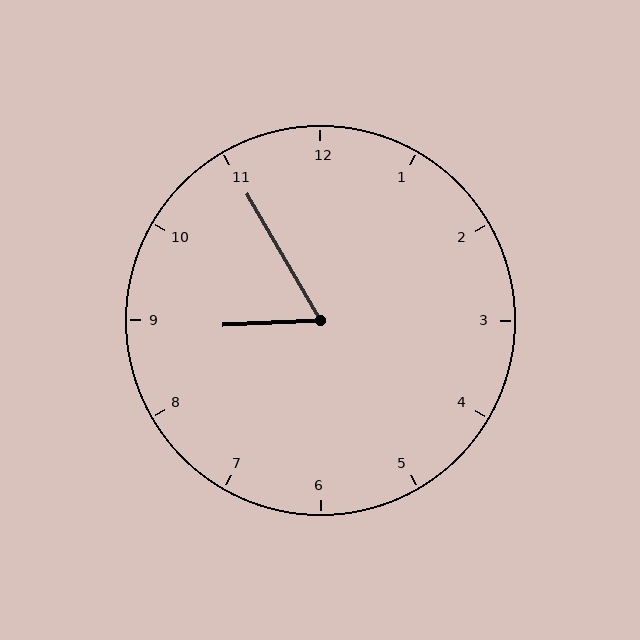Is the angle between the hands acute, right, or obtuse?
It is acute.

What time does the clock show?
8:55.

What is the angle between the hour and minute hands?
Approximately 62 degrees.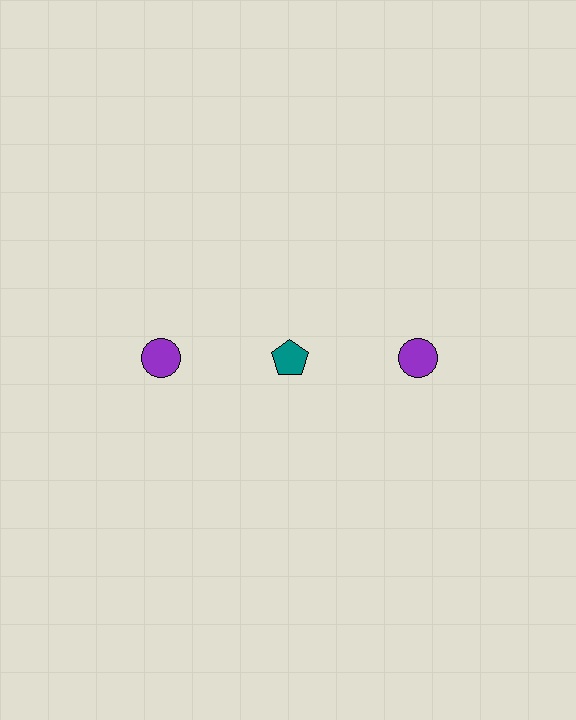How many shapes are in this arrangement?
There are 3 shapes arranged in a grid pattern.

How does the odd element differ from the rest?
It differs in both color (teal instead of purple) and shape (pentagon instead of circle).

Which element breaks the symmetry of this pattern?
The teal pentagon in the top row, second from left column breaks the symmetry. All other shapes are purple circles.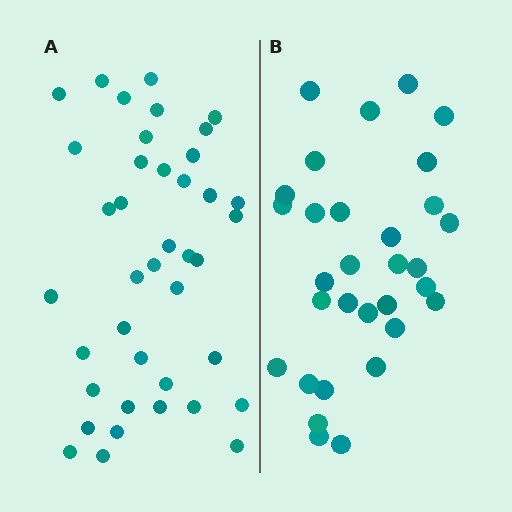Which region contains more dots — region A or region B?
Region A (the left region) has more dots.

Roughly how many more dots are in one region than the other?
Region A has roughly 8 or so more dots than region B.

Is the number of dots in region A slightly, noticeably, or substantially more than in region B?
Region A has noticeably more, but not dramatically so. The ratio is roughly 1.3 to 1.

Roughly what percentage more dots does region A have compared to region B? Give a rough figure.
About 30% more.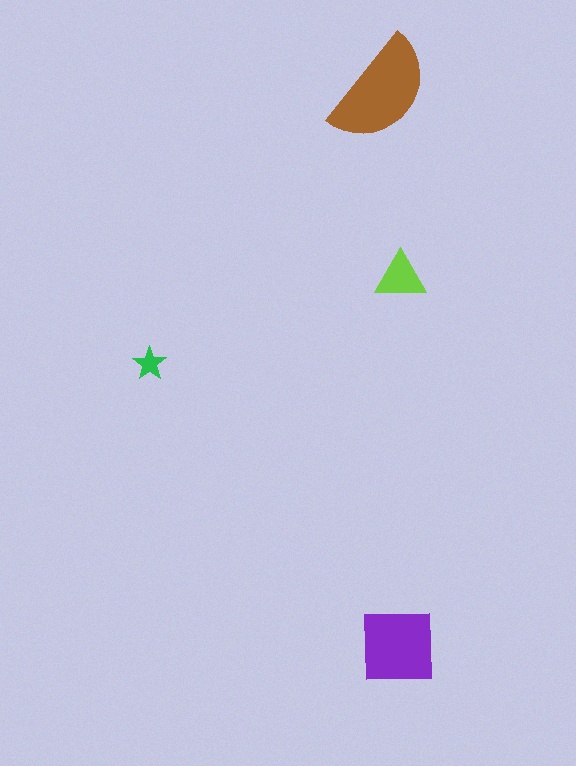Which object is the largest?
The brown semicircle.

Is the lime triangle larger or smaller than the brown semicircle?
Smaller.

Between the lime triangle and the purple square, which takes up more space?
The purple square.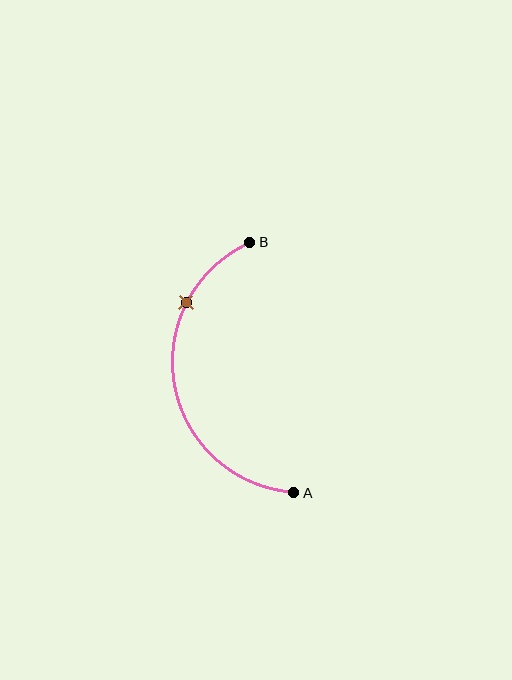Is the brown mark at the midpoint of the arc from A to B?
No. The brown mark lies on the arc but is closer to endpoint B. The arc midpoint would be at the point on the curve equidistant along the arc from both A and B.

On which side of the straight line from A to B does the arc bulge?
The arc bulges to the left of the straight line connecting A and B.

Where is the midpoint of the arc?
The arc midpoint is the point on the curve farthest from the straight line joining A and B. It sits to the left of that line.